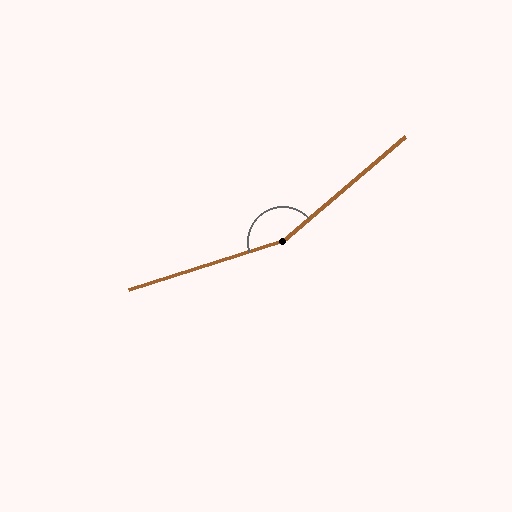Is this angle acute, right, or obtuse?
It is obtuse.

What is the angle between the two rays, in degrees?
Approximately 157 degrees.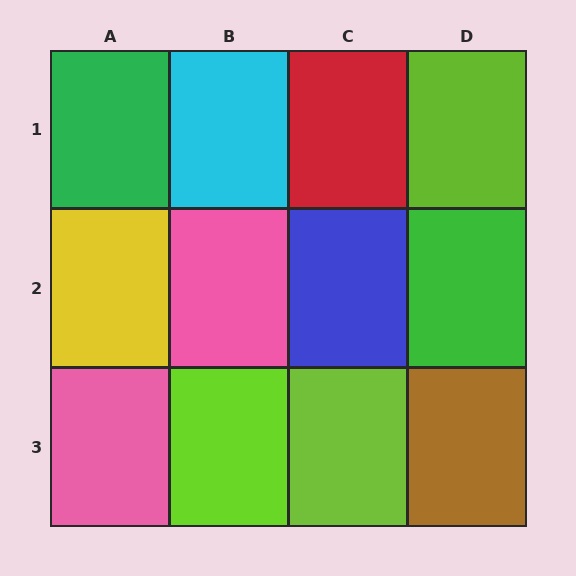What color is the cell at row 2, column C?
Blue.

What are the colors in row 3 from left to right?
Pink, lime, lime, brown.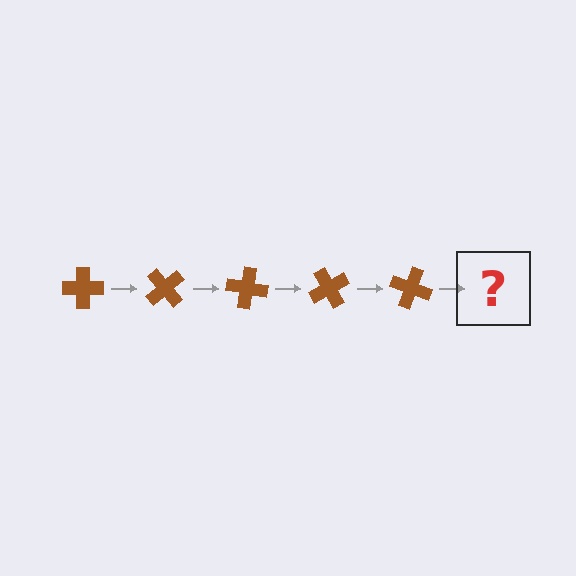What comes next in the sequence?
The next element should be a brown cross rotated 250 degrees.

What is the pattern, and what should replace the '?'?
The pattern is that the cross rotates 50 degrees each step. The '?' should be a brown cross rotated 250 degrees.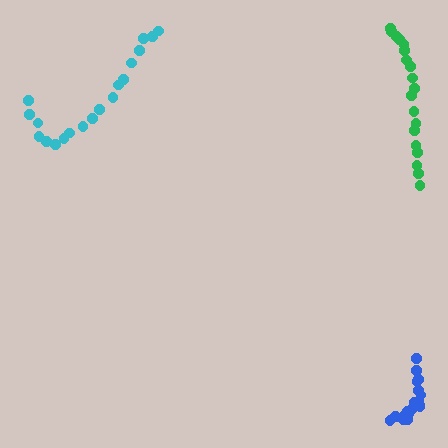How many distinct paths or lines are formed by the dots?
There are 3 distinct paths.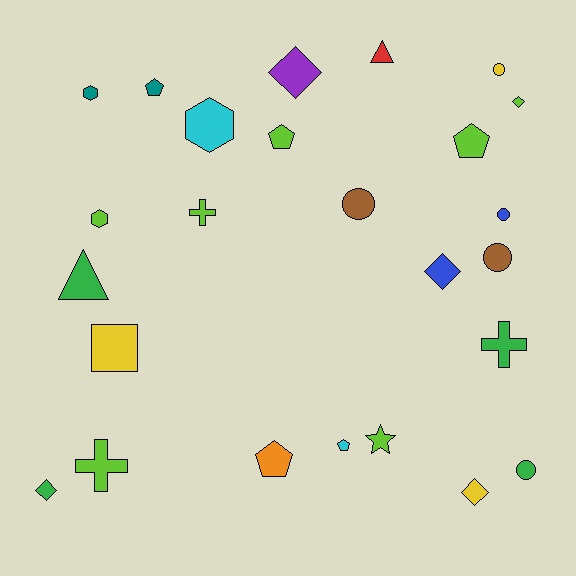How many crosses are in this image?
There are 3 crosses.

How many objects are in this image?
There are 25 objects.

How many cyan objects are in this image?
There are 2 cyan objects.